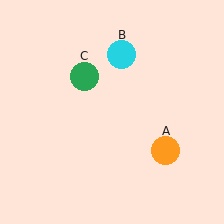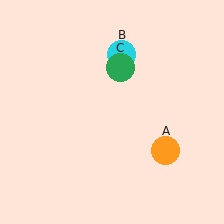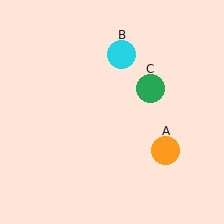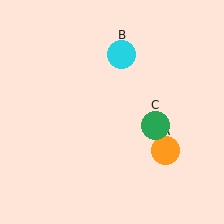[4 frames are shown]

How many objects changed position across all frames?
1 object changed position: green circle (object C).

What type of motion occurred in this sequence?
The green circle (object C) rotated clockwise around the center of the scene.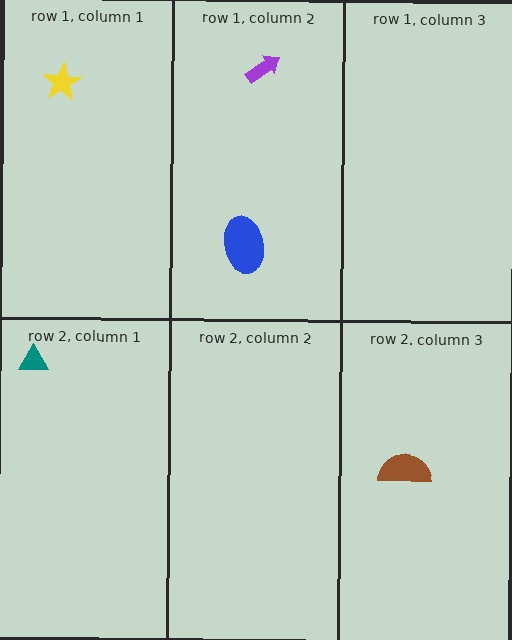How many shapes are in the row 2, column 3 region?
1.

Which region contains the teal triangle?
The row 2, column 1 region.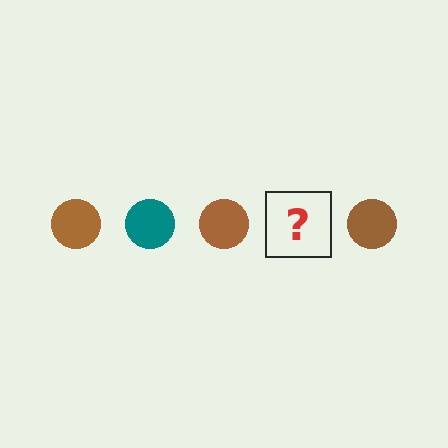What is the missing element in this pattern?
The missing element is a teal circle.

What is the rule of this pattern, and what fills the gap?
The rule is that the pattern cycles through brown, teal circles. The gap should be filled with a teal circle.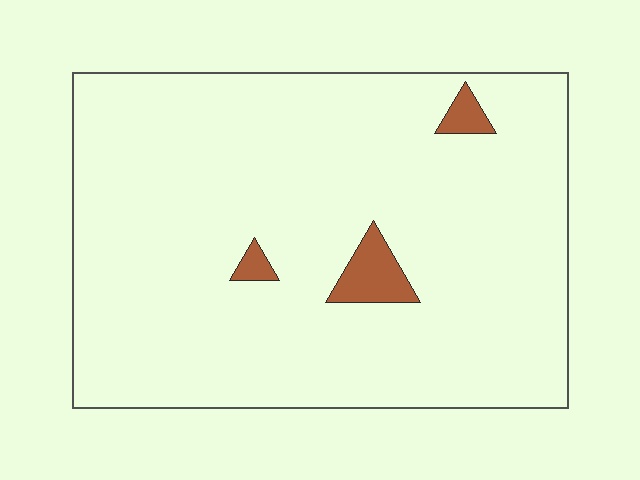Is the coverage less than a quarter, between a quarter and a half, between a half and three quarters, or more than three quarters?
Less than a quarter.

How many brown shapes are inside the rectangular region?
3.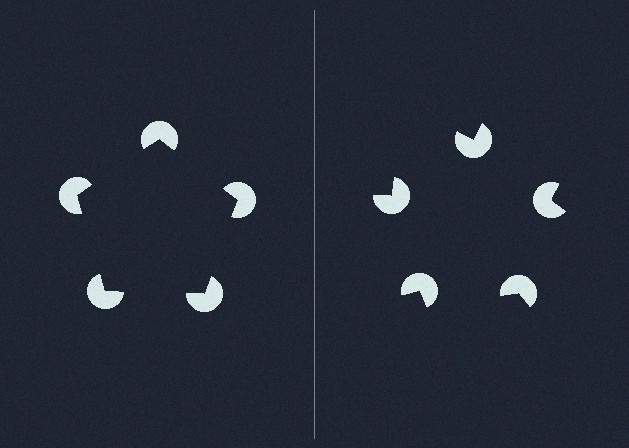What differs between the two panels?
The pac-man discs are positioned identically on both sides; only the wedge orientations differ. On the left they align to a pentagon; on the right they are misaligned.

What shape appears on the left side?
An illusory pentagon.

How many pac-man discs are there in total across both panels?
10 — 5 on each side.